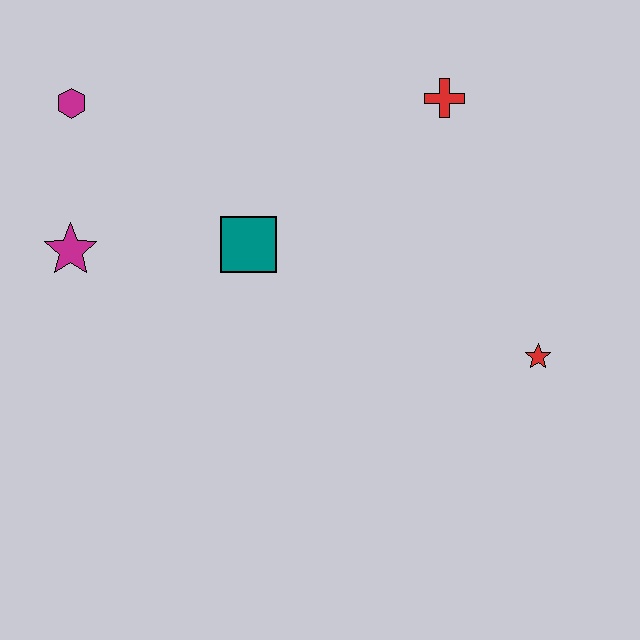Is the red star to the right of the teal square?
Yes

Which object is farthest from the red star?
The magenta hexagon is farthest from the red star.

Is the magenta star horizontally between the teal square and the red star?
No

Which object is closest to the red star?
The red cross is closest to the red star.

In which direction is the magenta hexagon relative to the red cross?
The magenta hexagon is to the left of the red cross.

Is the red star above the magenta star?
No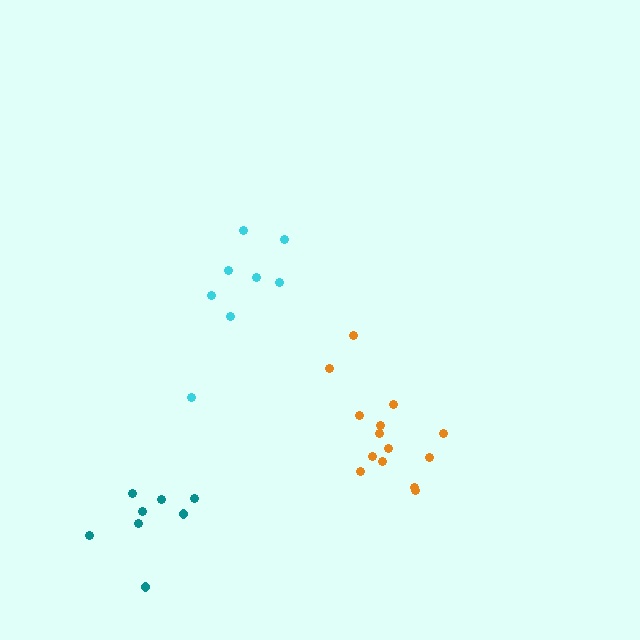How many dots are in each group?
Group 1: 14 dots, Group 2: 8 dots, Group 3: 8 dots (30 total).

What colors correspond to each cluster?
The clusters are colored: orange, cyan, teal.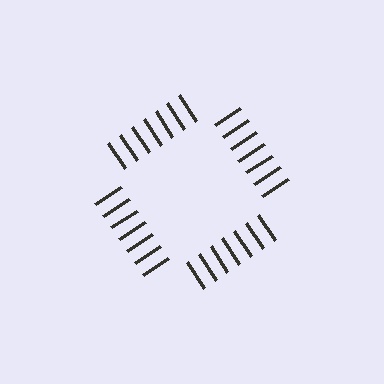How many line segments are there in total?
28 — 7 along each of the 4 edges.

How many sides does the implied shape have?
4 sides — the line-ends trace a square.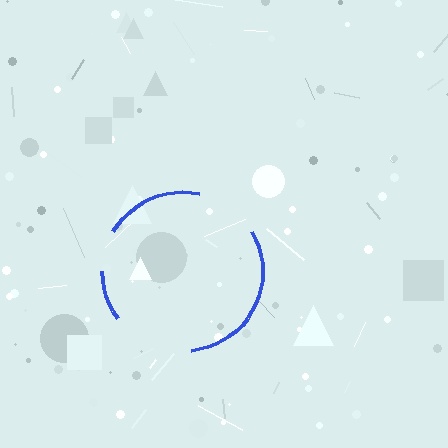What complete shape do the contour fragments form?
The contour fragments form a circle.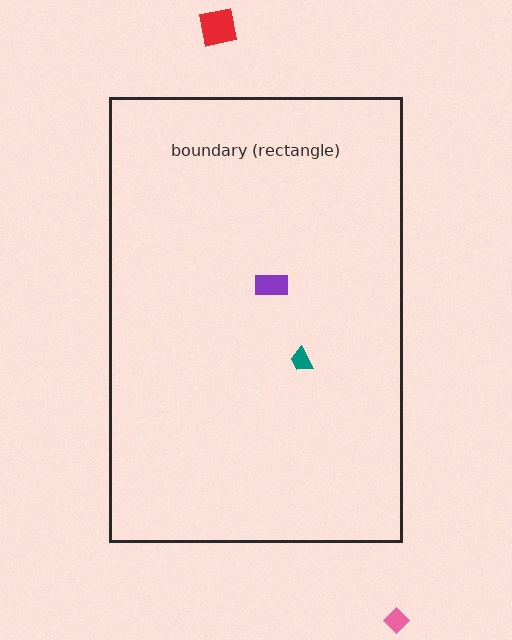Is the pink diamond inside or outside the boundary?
Outside.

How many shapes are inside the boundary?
2 inside, 2 outside.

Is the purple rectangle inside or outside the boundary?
Inside.